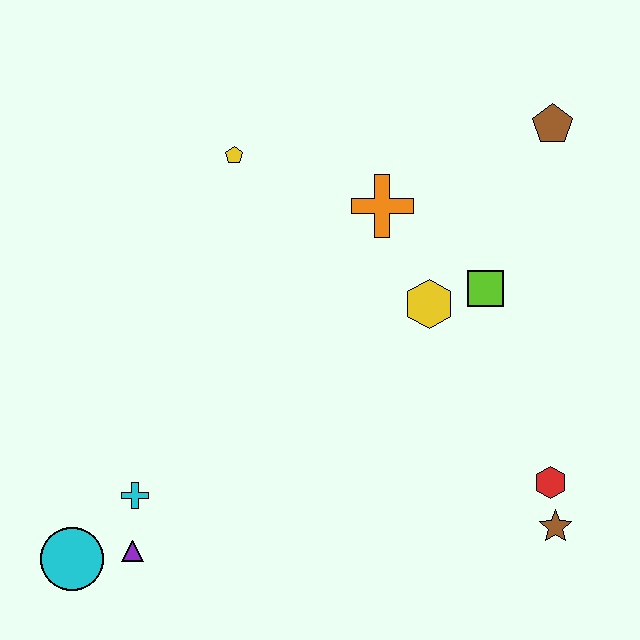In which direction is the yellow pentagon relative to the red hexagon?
The yellow pentagon is above the red hexagon.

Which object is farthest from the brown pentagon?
The cyan circle is farthest from the brown pentagon.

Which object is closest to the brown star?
The red hexagon is closest to the brown star.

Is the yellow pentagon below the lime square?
No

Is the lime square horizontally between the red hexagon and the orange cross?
Yes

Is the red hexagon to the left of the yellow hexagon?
No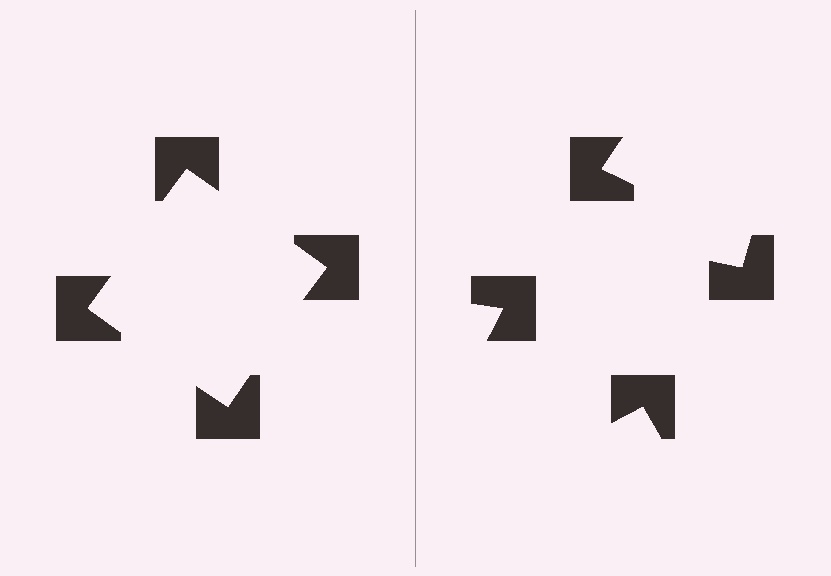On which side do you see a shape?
An illusory square appears on the left side. On the right side the wedge cuts are rotated, so no coherent shape forms.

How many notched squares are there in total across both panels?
8 — 4 on each side.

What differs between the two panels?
The notched squares are positioned identically on both sides; only the wedge orientations differ. On the left they align to a square; on the right they are misaligned.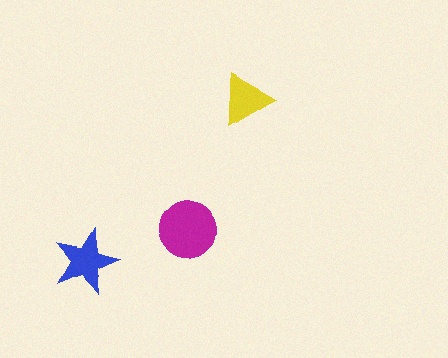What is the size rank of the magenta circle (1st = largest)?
1st.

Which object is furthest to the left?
The blue star is leftmost.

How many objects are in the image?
There are 3 objects in the image.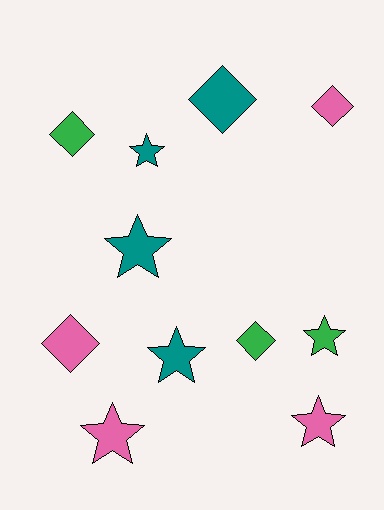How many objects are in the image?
There are 11 objects.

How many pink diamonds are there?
There are 2 pink diamonds.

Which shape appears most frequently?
Star, with 6 objects.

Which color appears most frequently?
Pink, with 4 objects.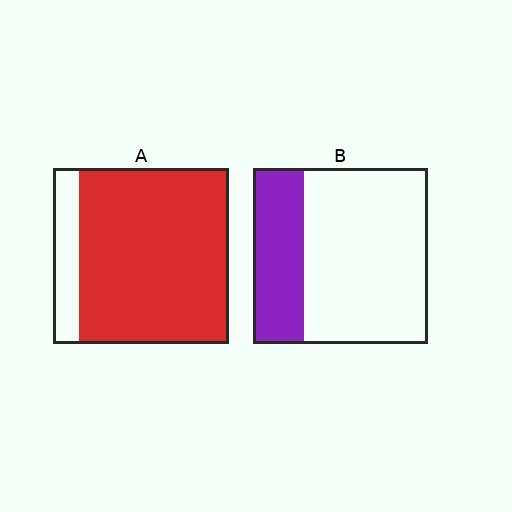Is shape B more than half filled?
No.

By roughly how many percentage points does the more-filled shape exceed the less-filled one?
By roughly 55 percentage points (A over B).